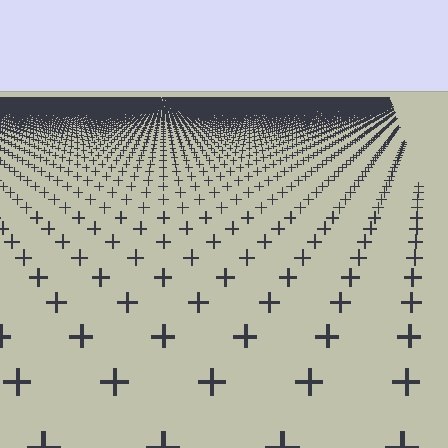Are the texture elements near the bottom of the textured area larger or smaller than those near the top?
Larger. Near the bottom, elements are closer to the viewer and appear at a bigger on-screen size.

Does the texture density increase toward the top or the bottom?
Density increases toward the top.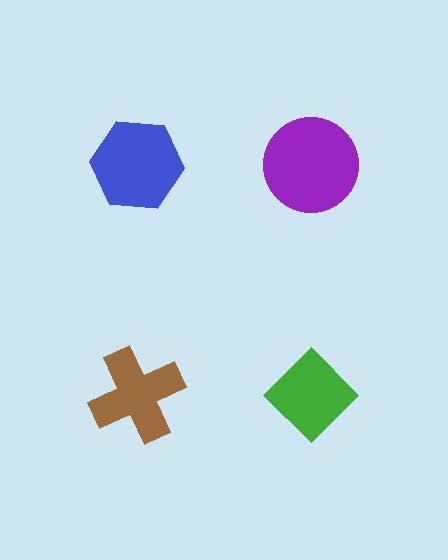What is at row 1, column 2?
A purple circle.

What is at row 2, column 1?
A brown cross.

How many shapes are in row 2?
2 shapes.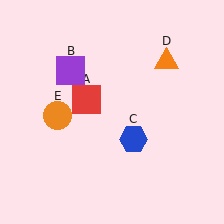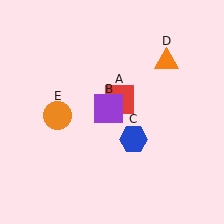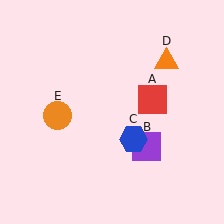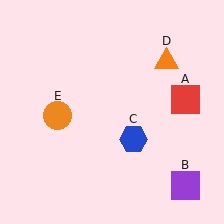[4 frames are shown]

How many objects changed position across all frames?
2 objects changed position: red square (object A), purple square (object B).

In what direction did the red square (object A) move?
The red square (object A) moved right.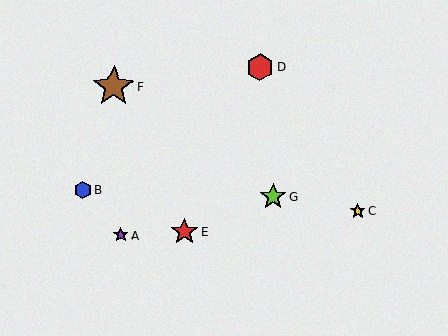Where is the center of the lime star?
The center of the lime star is at (273, 197).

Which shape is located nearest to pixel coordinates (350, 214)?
The yellow star (labeled C) at (358, 211) is nearest to that location.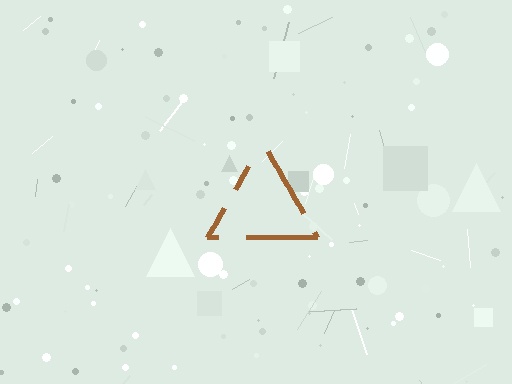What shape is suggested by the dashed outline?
The dashed outline suggests a triangle.